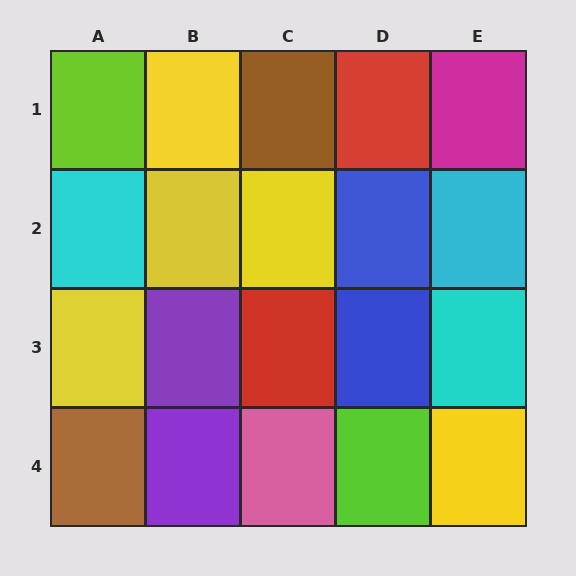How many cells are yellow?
5 cells are yellow.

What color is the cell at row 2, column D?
Blue.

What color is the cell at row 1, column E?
Magenta.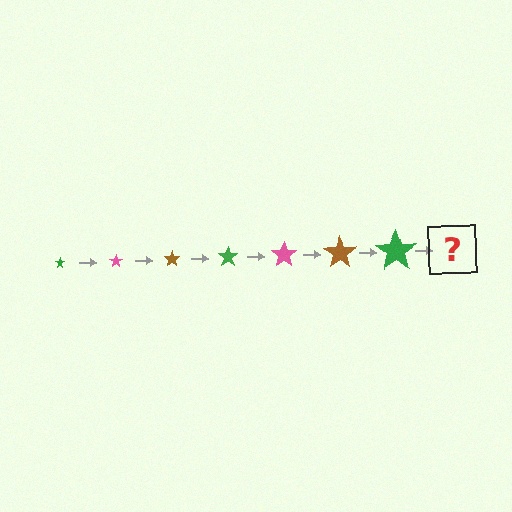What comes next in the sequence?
The next element should be a pink star, larger than the previous one.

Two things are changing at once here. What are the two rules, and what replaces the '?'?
The two rules are that the star grows larger each step and the color cycles through green, pink, and brown. The '?' should be a pink star, larger than the previous one.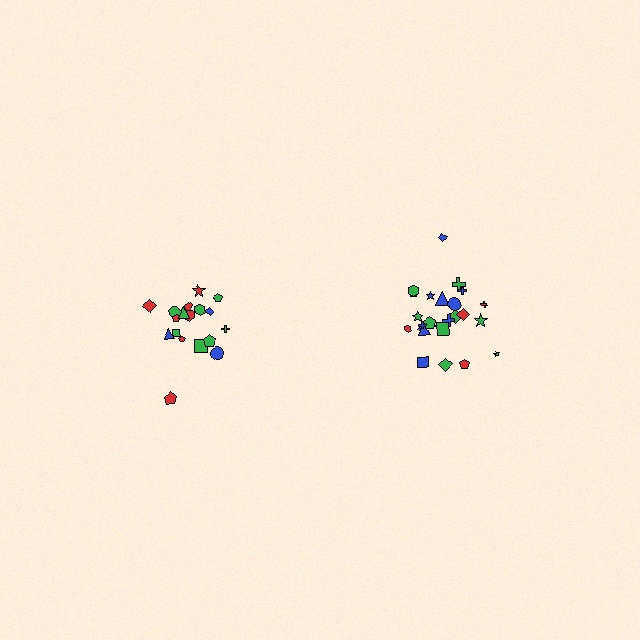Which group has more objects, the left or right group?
The right group.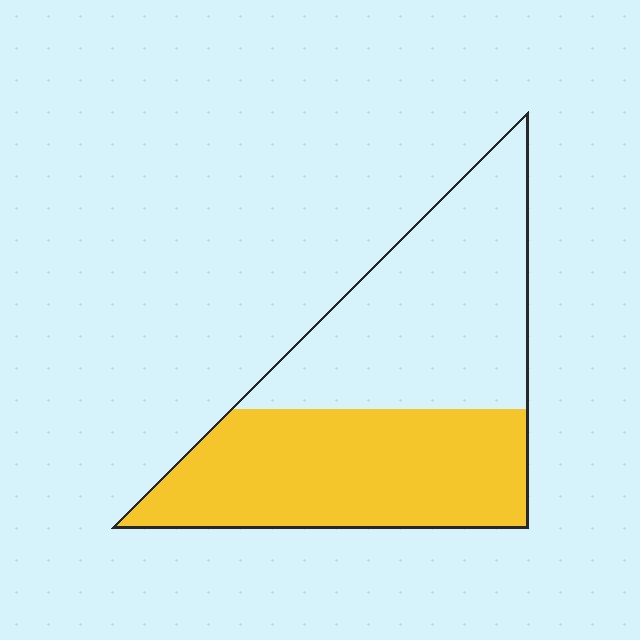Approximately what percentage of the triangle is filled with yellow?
Approximately 50%.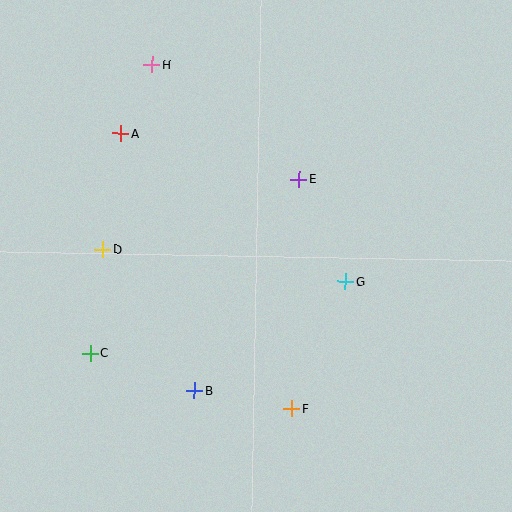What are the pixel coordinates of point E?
Point E is at (299, 179).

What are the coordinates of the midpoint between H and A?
The midpoint between H and A is at (137, 99).